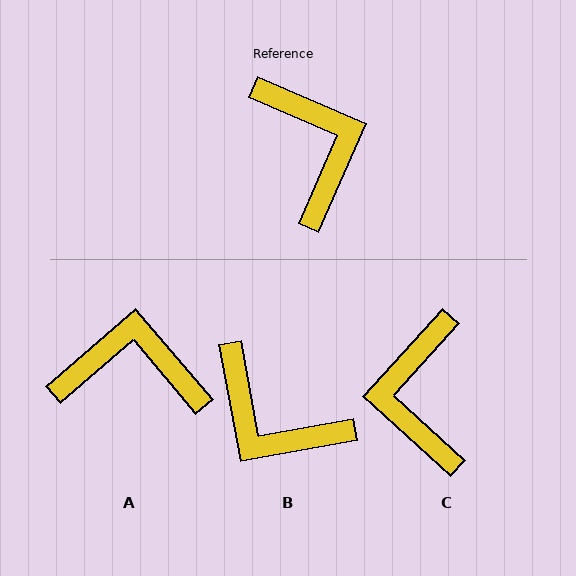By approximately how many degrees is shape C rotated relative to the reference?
Approximately 161 degrees counter-clockwise.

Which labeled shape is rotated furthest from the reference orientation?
C, about 161 degrees away.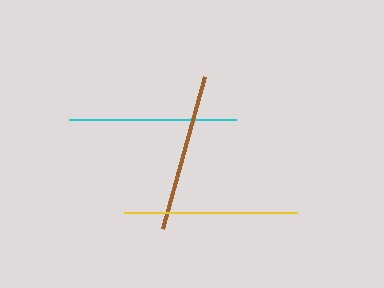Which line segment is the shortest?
The brown line is the shortest at approximately 157 pixels.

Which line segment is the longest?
The yellow line is the longest at approximately 173 pixels.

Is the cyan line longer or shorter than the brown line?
The cyan line is longer than the brown line.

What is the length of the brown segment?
The brown segment is approximately 157 pixels long.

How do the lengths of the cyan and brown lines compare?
The cyan and brown lines are approximately the same length.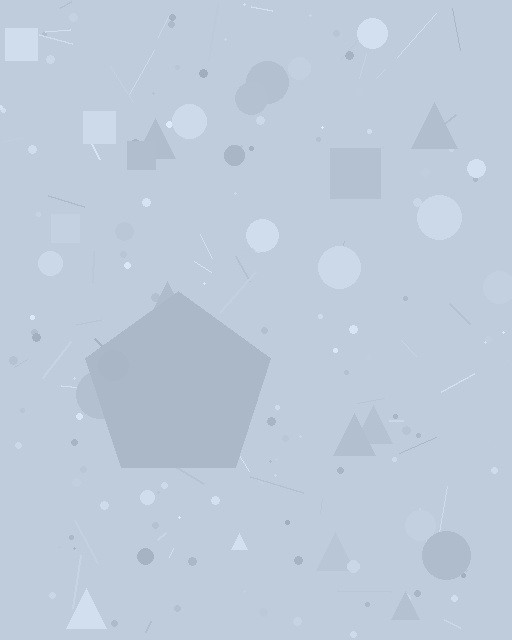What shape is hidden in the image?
A pentagon is hidden in the image.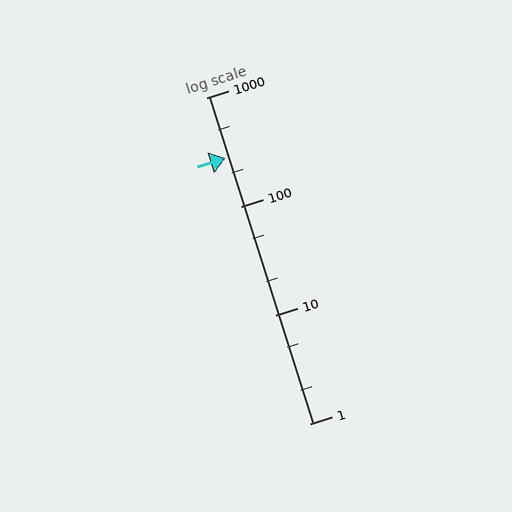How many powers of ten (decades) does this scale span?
The scale spans 3 decades, from 1 to 1000.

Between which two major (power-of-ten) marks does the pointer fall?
The pointer is between 100 and 1000.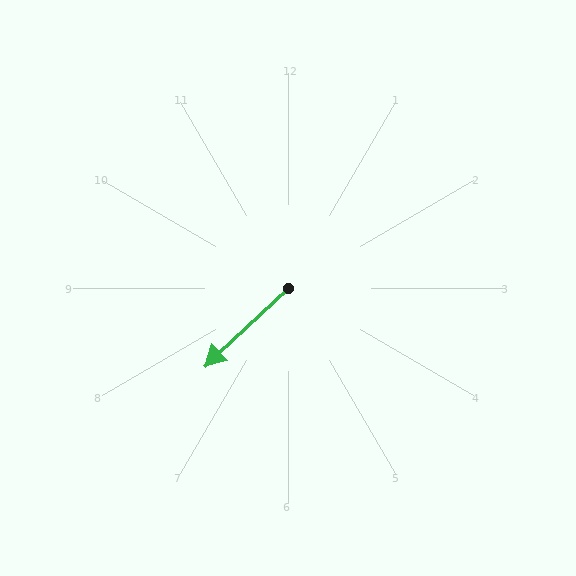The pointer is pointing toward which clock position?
Roughly 8 o'clock.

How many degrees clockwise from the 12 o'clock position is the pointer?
Approximately 227 degrees.